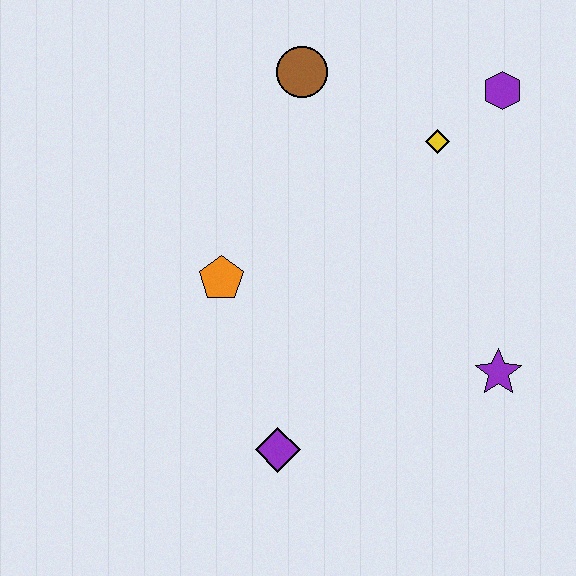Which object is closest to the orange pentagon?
The purple diamond is closest to the orange pentagon.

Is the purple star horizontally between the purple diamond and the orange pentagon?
No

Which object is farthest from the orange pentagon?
The purple hexagon is farthest from the orange pentagon.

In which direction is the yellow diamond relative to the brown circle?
The yellow diamond is to the right of the brown circle.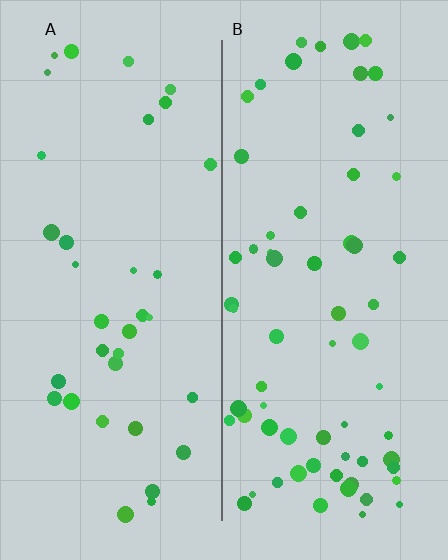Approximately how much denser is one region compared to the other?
Approximately 1.9× — region B over region A.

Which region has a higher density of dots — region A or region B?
B (the right).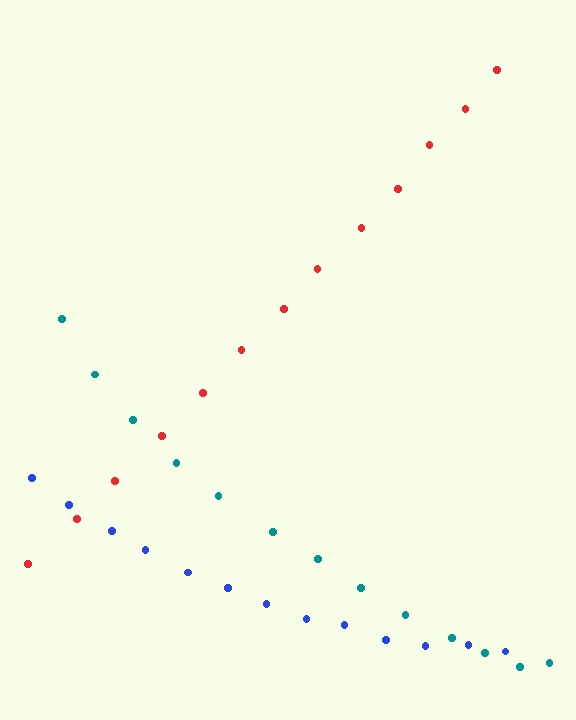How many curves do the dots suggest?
There are 3 distinct paths.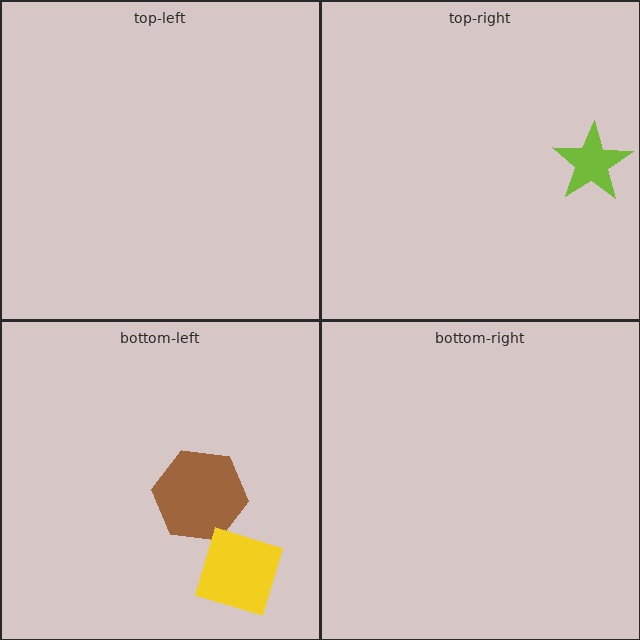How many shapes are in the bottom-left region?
2.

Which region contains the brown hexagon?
The bottom-left region.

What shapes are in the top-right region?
The lime star.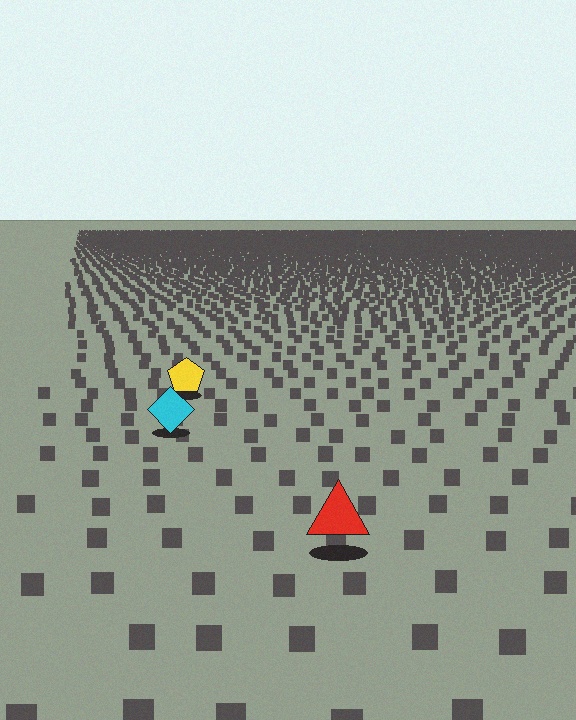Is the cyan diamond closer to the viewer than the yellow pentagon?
Yes. The cyan diamond is closer — you can tell from the texture gradient: the ground texture is coarser near it.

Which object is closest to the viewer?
The red triangle is closest. The texture marks near it are larger and more spread out.